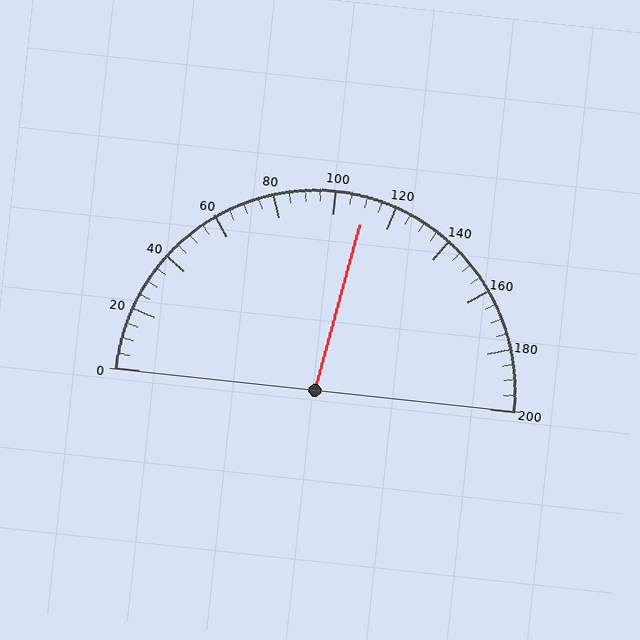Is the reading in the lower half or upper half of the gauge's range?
The reading is in the upper half of the range (0 to 200).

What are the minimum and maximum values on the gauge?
The gauge ranges from 0 to 200.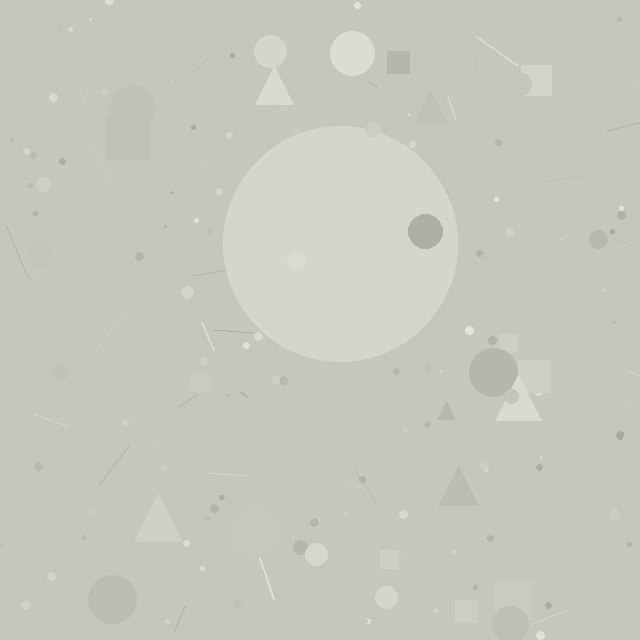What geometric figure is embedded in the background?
A circle is embedded in the background.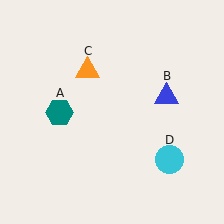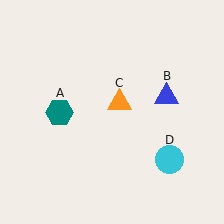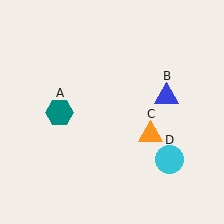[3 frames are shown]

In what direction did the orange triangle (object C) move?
The orange triangle (object C) moved down and to the right.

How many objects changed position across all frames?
1 object changed position: orange triangle (object C).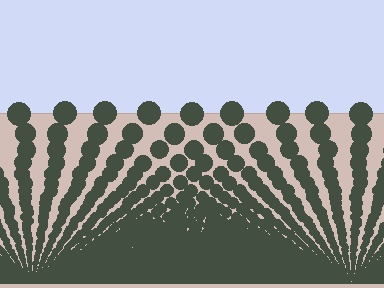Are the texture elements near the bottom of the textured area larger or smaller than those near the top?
Smaller. The gradient is inverted — elements near the bottom are smaller and denser.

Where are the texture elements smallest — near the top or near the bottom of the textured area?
Near the bottom.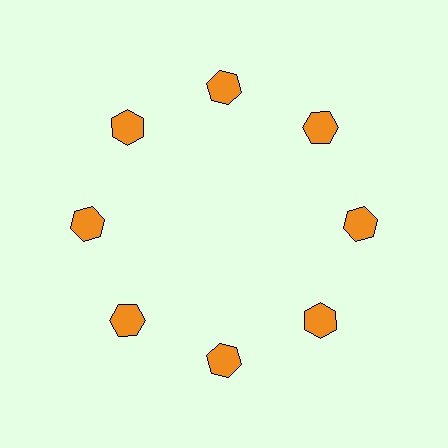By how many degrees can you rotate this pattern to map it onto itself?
The pattern maps onto itself every 45 degrees of rotation.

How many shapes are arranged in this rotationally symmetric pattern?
There are 8 shapes, arranged in 8 groups of 1.